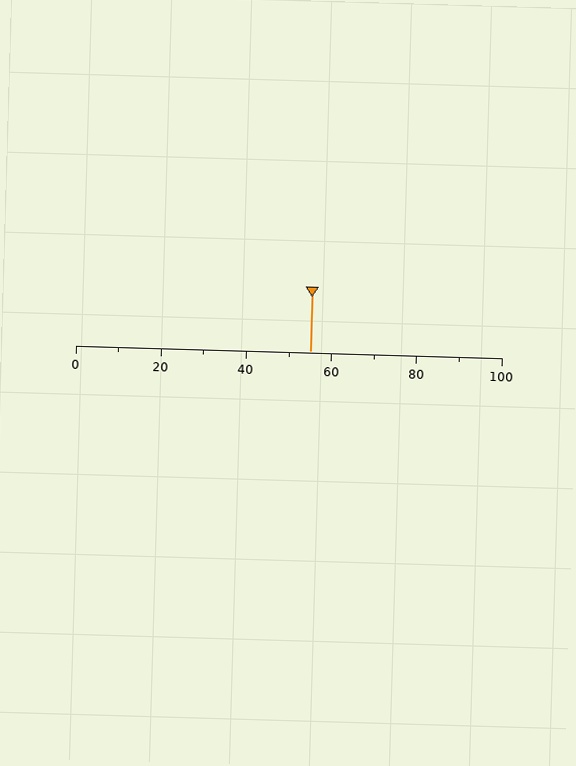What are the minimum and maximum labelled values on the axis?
The axis runs from 0 to 100.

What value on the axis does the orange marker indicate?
The marker indicates approximately 55.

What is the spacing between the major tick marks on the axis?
The major ticks are spaced 20 apart.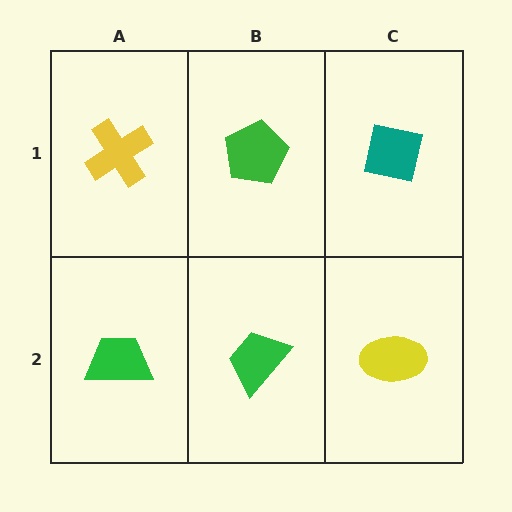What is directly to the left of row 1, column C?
A green pentagon.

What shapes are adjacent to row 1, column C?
A yellow ellipse (row 2, column C), a green pentagon (row 1, column B).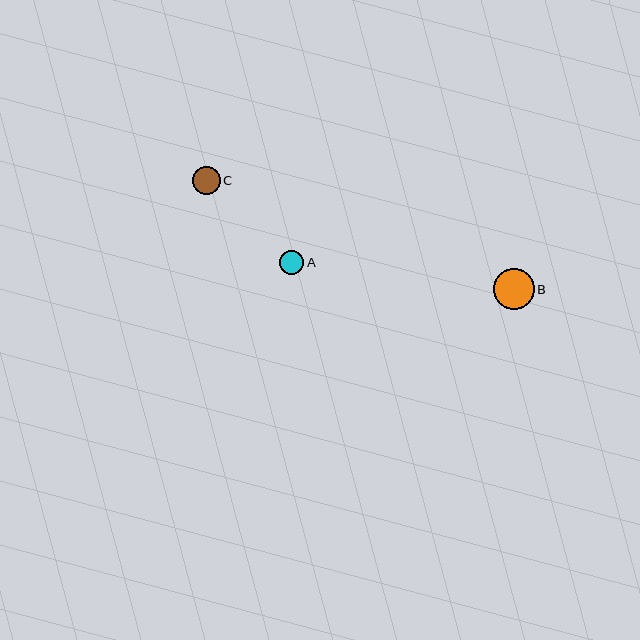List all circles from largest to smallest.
From largest to smallest: B, C, A.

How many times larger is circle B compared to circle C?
Circle B is approximately 1.5 times the size of circle C.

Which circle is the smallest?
Circle A is the smallest with a size of approximately 24 pixels.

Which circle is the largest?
Circle B is the largest with a size of approximately 41 pixels.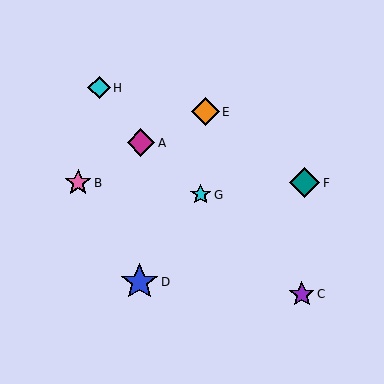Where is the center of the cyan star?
The center of the cyan star is at (201, 195).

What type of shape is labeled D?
Shape D is a blue star.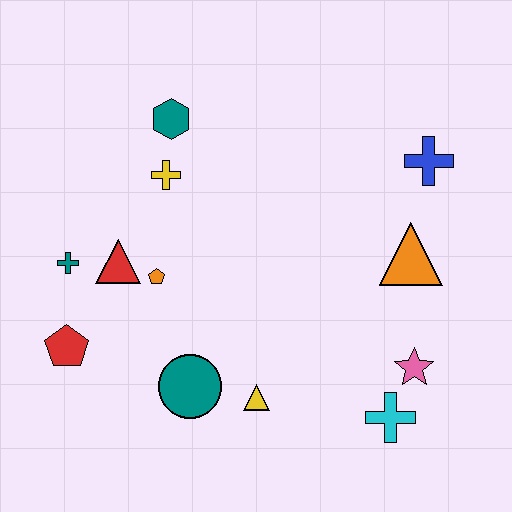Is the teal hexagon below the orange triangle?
No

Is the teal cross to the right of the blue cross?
No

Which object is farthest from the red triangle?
The blue cross is farthest from the red triangle.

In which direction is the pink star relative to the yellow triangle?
The pink star is to the right of the yellow triangle.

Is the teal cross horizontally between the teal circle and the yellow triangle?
No